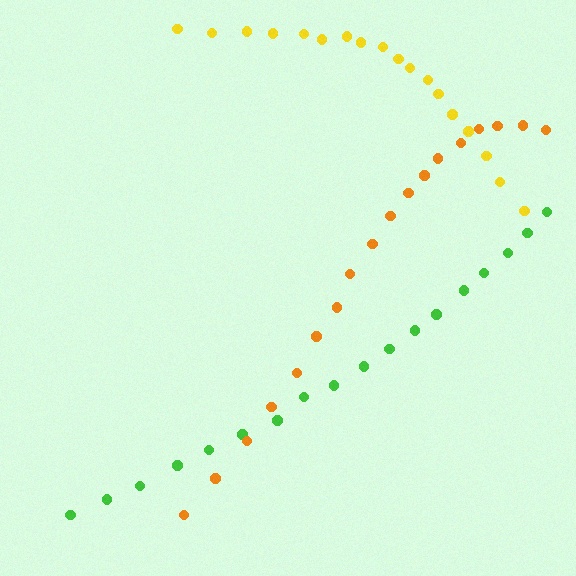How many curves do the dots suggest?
There are 3 distinct paths.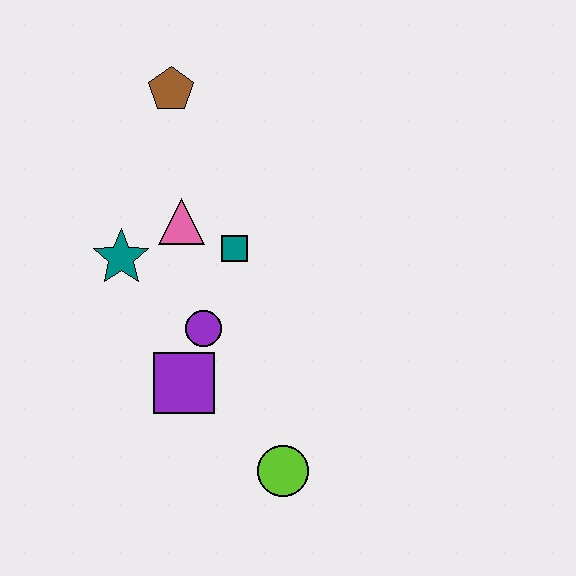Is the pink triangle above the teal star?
Yes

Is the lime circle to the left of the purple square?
No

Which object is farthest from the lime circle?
The brown pentagon is farthest from the lime circle.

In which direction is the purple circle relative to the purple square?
The purple circle is above the purple square.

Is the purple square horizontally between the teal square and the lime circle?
No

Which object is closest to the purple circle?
The purple square is closest to the purple circle.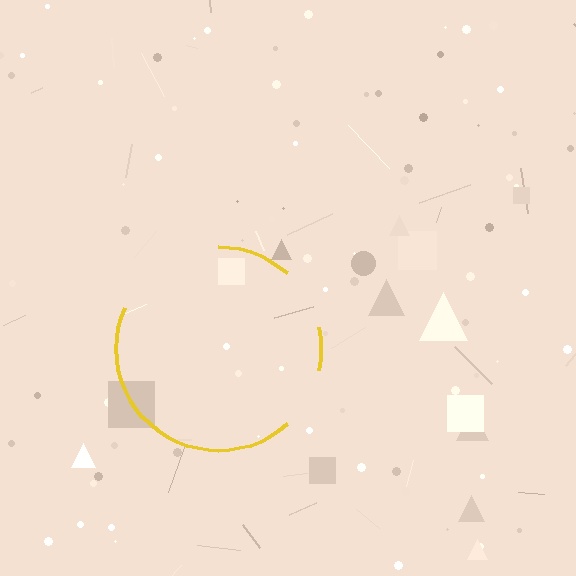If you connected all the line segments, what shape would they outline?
They would outline a circle.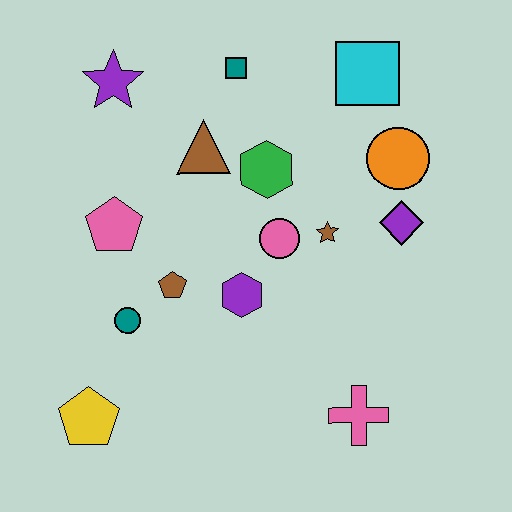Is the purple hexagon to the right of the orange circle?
No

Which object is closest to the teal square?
The brown triangle is closest to the teal square.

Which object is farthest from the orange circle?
The yellow pentagon is farthest from the orange circle.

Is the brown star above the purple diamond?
No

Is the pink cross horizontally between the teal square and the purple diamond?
Yes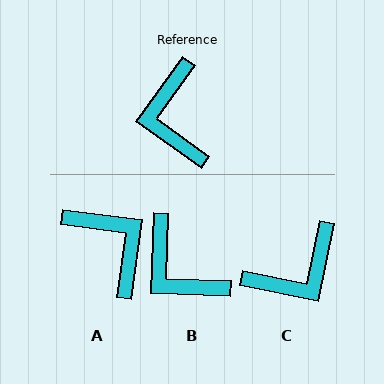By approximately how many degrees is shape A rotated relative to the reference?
Approximately 152 degrees clockwise.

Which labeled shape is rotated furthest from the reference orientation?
A, about 152 degrees away.